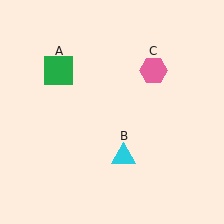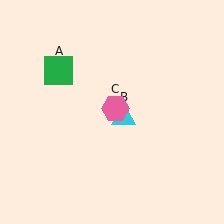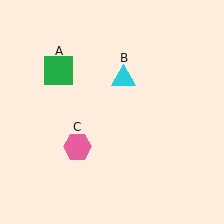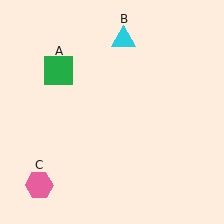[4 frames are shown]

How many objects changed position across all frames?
2 objects changed position: cyan triangle (object B), pink hexagon (object C).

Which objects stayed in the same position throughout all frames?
Green square (object A) remained stationary.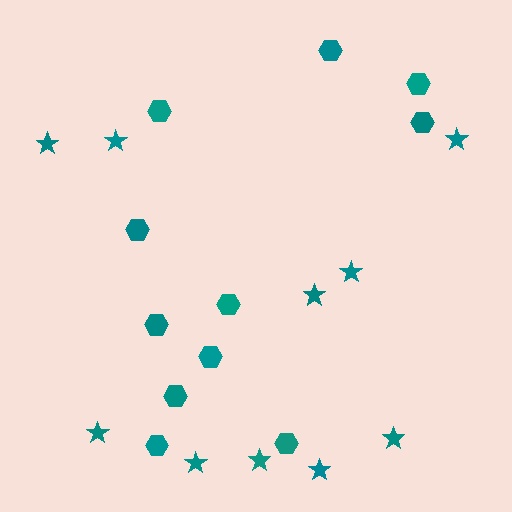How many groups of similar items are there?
There are 2 groups: one group of stars (10) and one group of hexagons (11).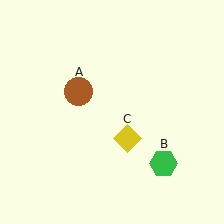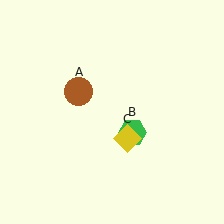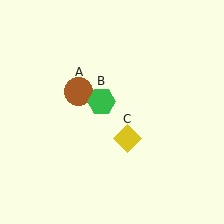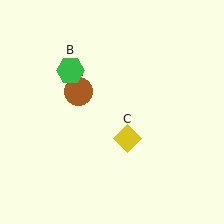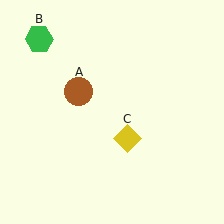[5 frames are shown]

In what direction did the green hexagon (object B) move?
The green hexagon (object B) moved up and to the left.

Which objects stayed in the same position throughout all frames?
Brown circle (object A) and yellow diamond (object C) remained stationary.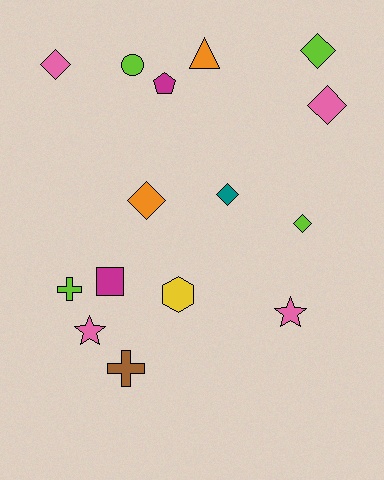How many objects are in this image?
There are 15 objects.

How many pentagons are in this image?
There is 1 pentagon.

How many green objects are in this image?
There are no green objects.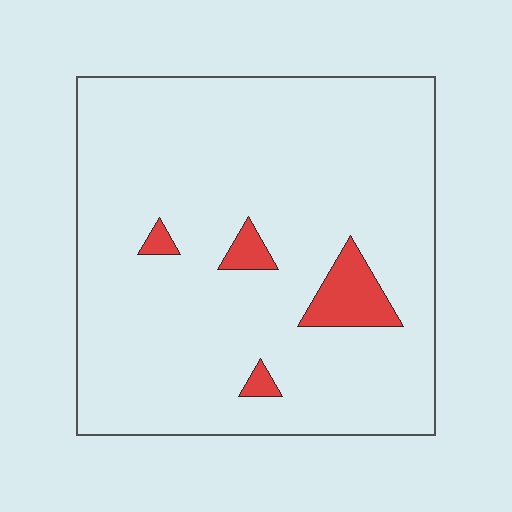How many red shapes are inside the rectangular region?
4.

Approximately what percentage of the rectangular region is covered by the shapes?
Approximately 5%.